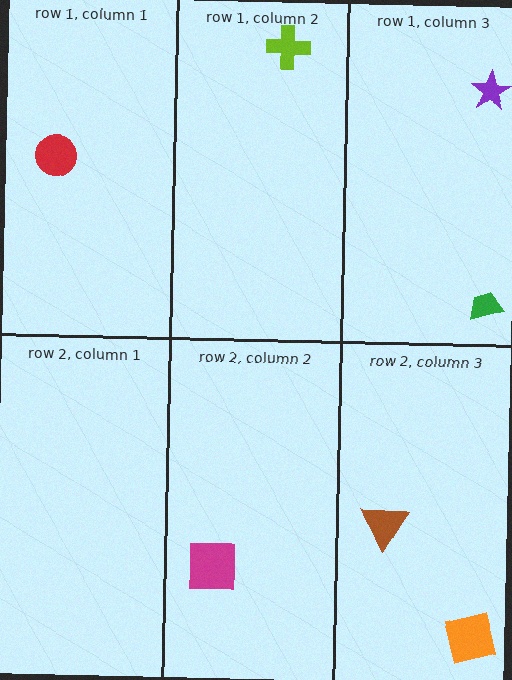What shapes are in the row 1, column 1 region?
The red circle.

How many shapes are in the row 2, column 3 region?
2.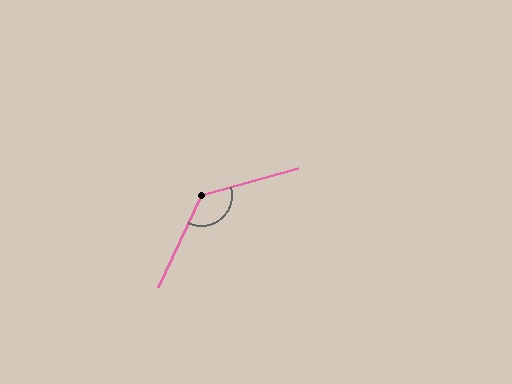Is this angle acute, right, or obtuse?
It is obtuse.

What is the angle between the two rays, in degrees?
Approximately 131 degrees.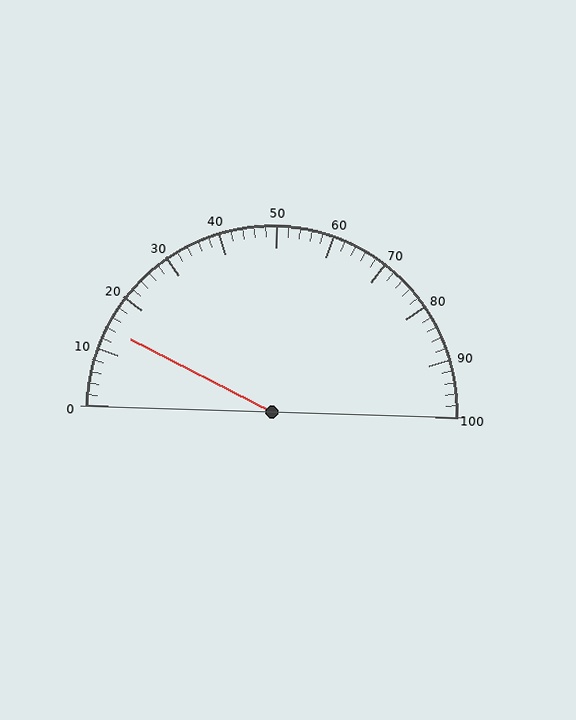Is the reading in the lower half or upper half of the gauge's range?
The reading is in the lower half of the range (0 to 100).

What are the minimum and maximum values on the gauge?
The gauge ranges from 0 to 100.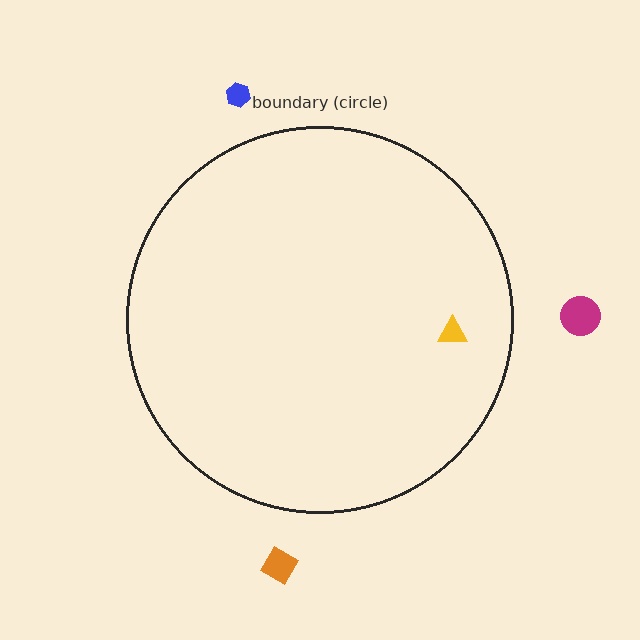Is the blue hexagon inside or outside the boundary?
Outside.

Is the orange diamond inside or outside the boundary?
Outside.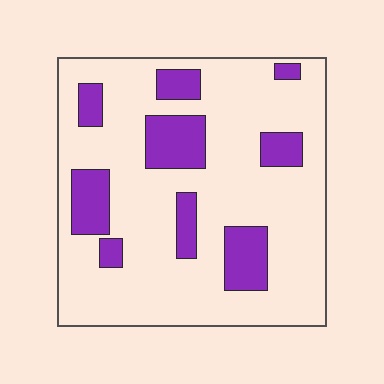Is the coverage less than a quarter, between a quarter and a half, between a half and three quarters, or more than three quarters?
Less than a quarter.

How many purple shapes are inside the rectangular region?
9.